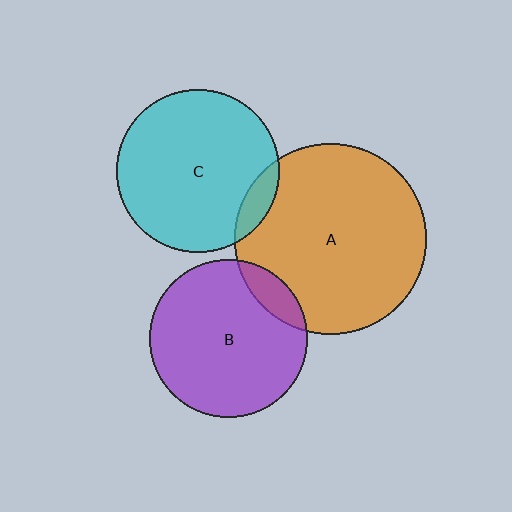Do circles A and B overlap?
Yes.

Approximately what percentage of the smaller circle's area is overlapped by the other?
Approximately 10%.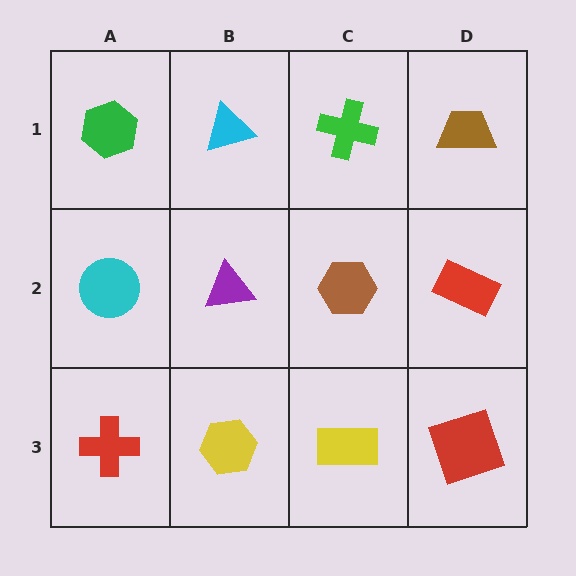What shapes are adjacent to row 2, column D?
A brown trapezoid (row 1, column D), a red square (row 3, column D), a brown hexagon (row 2, column C).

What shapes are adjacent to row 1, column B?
A purple triangle (row 2, column B), a green hexagon (row 1, column A), a green cross (row 1, column C).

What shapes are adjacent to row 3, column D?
A red rectangle (row 2, column D), a yellow rectangle (row 3, column C).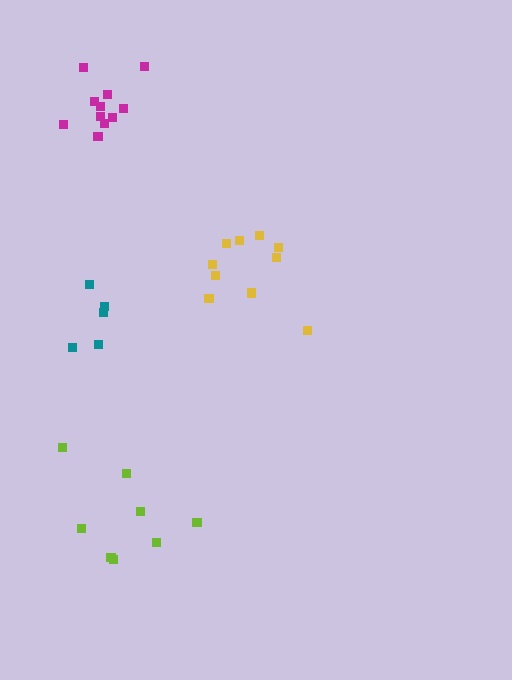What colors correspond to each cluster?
The clusters are colored: teal, lime, magenta, yellow.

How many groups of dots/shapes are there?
There are 4 groups.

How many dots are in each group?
Group 1: 5 dots, Group 2: 8 dots, Group 3: 11 dots, Group 4: 10 dots (34 total).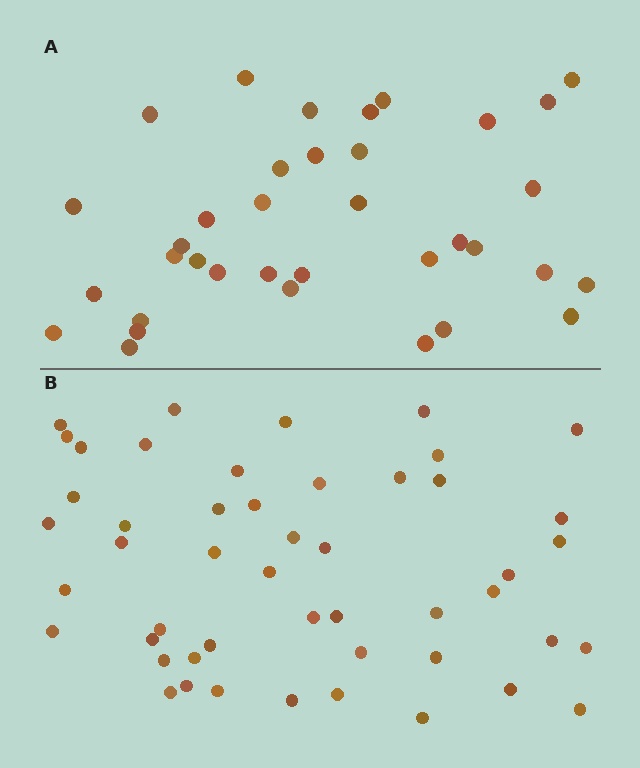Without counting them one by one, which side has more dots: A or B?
Region B (the bottom region) has more dots.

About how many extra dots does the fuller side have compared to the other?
Region B has approximately 15 more dots than region A.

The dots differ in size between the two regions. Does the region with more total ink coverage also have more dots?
No. Region A has more total ink coverage because its dots are larger, but region B actually contains more individual dots. Total area can be misleading — the number of items is what matters here.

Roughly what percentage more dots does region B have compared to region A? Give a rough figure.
About 35% more.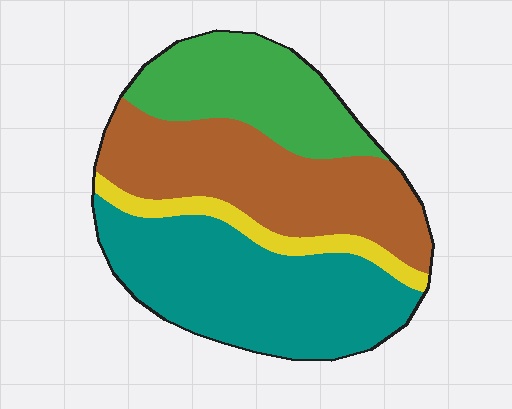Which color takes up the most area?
Teal, at roughly 35%.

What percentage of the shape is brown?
Brown takes up about one third (1/3) of the shape.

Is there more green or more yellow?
Green.